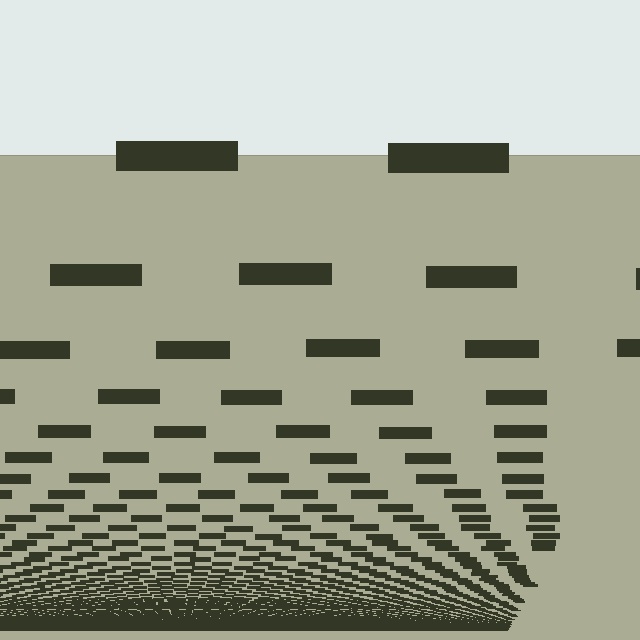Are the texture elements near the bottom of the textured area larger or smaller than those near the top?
Smaller. The gradient is inverted — elements near the bottom are smaller and denser.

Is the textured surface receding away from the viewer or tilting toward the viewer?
The surface appears to tilt toward the viewer. Texture elements get larger and sparser toward the top.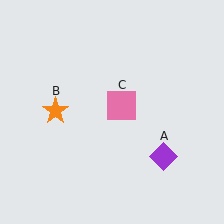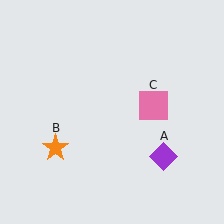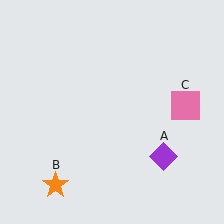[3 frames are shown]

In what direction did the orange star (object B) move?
The orange star (object B) moved down.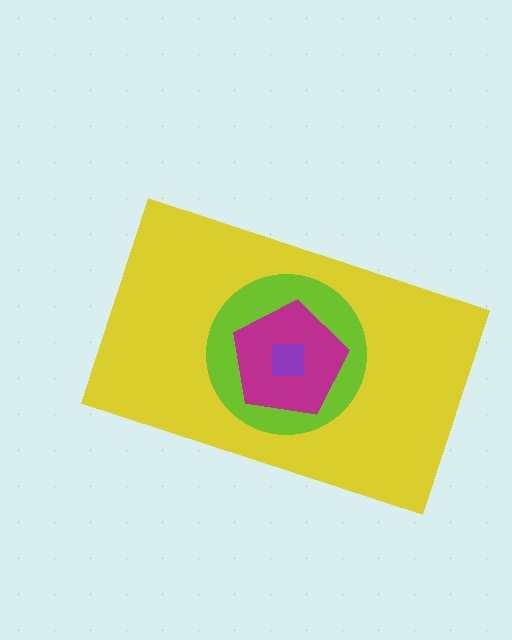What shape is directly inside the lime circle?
The magenta pentagon.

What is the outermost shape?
The yellow rectangle.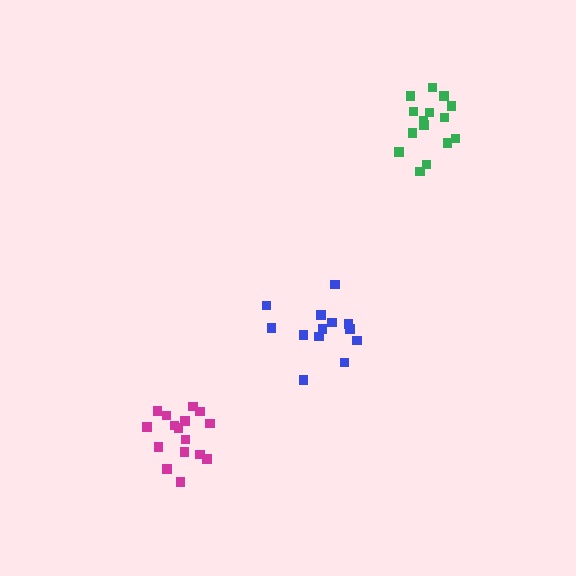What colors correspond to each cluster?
The clusters are colored: blue, green, magenta.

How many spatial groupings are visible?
There are 3 spatial groupings.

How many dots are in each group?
Group 1: 13 dots, Group 2: 15 dots, Group 3: 16 dots (44 total).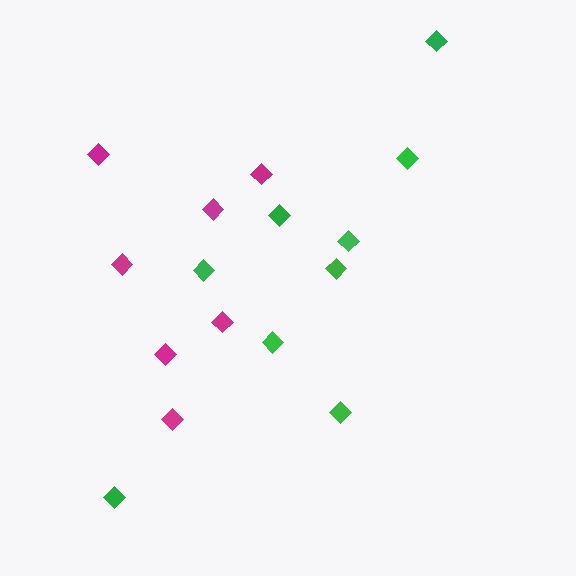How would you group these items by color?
There are 2 groups: one group of magenta diamonds (7) and one group of green diamonds (9).